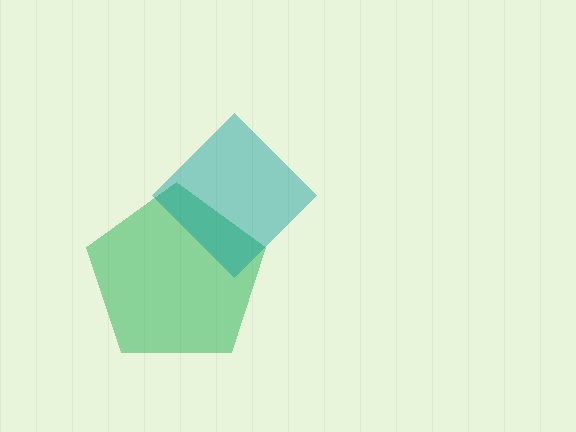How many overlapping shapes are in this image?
There are 2 overlapping shapes in the image.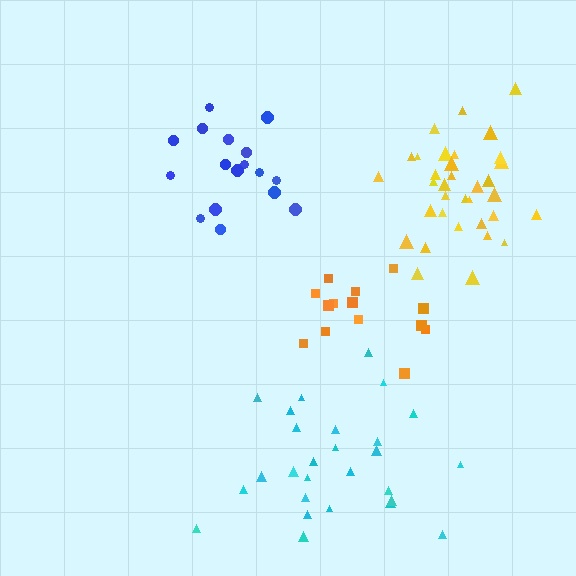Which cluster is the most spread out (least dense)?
Cyan.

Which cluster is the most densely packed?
Yellow.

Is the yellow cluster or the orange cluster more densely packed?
Yellow.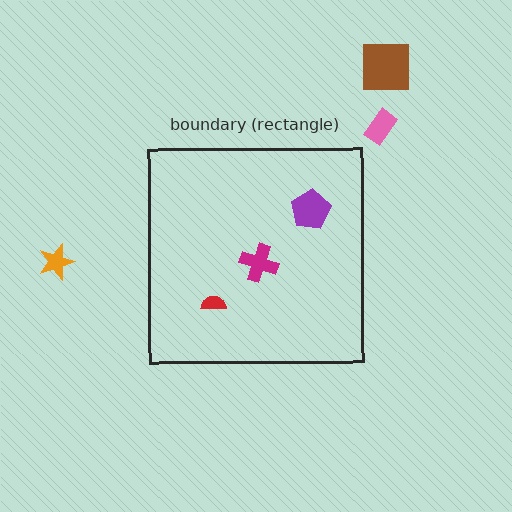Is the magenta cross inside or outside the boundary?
Inside.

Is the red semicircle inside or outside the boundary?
Inside.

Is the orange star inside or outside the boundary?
Outside.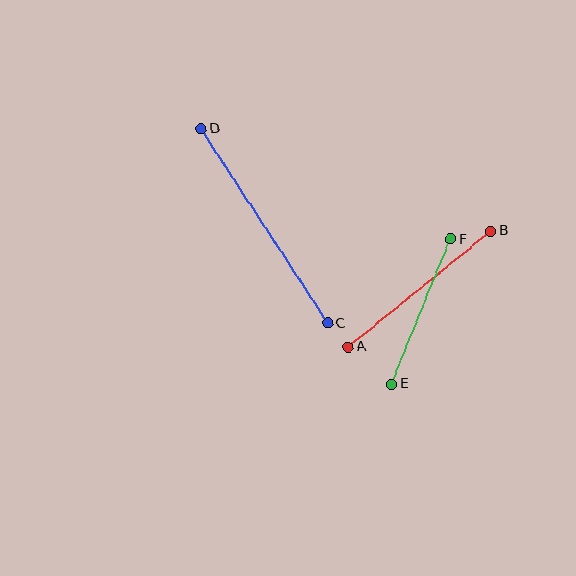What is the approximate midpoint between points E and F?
The midpoint is at approximately (421, 312) pixels.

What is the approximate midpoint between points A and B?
The midpoint is at approximately (419, 289) pixels.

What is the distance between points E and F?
The distance is approximately 156 pixels.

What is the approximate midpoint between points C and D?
The midpoint is at approximately (265, 226) pixels.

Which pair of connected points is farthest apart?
Points C and D are farthest apart.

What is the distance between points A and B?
The distance is approximately 184 pixels.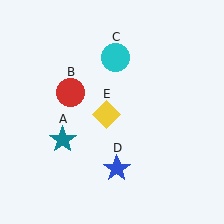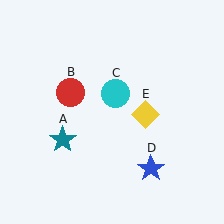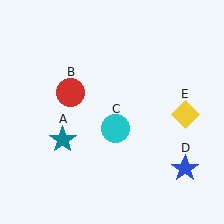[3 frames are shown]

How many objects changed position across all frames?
3 objects changed position: cyan circle (object C), blue star (object D), yellow diamond (object E).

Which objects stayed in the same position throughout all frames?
Teal star (object A) and red circle (object B) remained stationary.